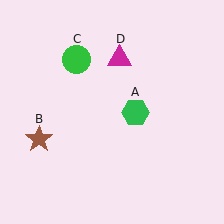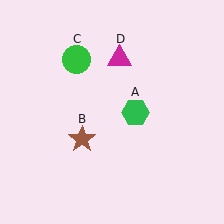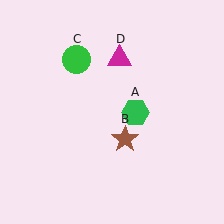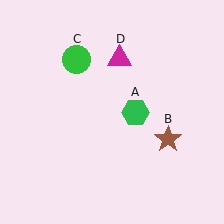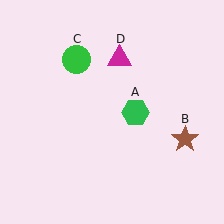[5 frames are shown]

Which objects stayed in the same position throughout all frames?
Green hexagon (object A) and green circle (object C) and magenta triangle (object D) remained stationary.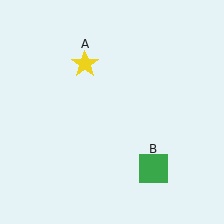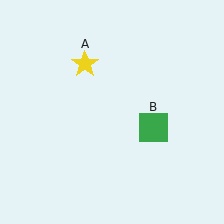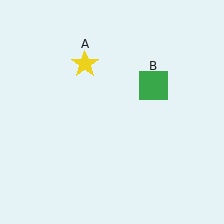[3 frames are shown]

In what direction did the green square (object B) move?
The green square (object B) moved up.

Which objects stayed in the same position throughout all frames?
Yellow star (object A) remained stationary.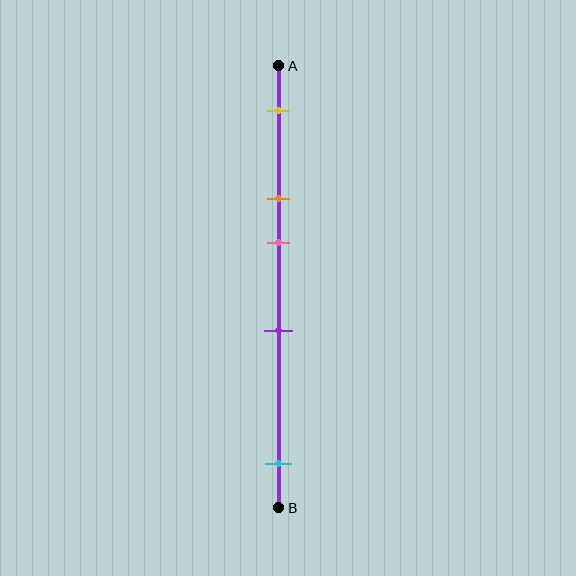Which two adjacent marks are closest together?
The orange and pink marks are the closest adjacent pair.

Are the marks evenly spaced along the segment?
No, the marks are not evenly spaced.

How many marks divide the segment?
There are 5 marks dividing the segment.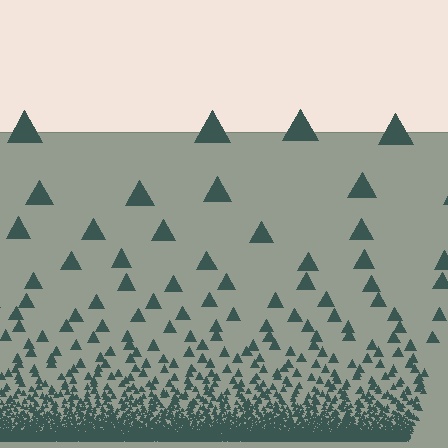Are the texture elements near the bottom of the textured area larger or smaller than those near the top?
Smaller. The gradient is inverted — elements near the bottom are smaller and denser.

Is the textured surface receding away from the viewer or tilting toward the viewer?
The surface appears to tilt toward the viewer. Texture elements get larger and sparser toward the top.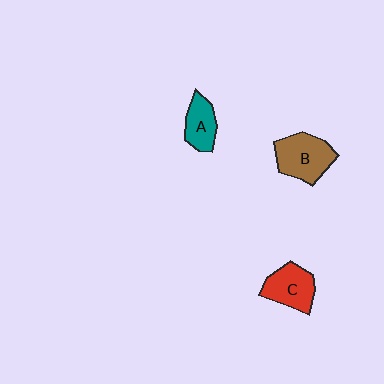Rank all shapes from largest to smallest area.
From largest to smallest: B (brown), C (red), A (teal).